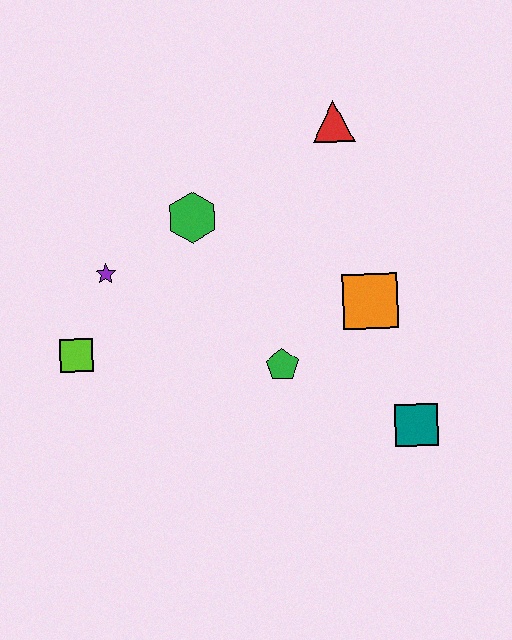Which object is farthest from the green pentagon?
The red triangle is farthest from the green pentagon.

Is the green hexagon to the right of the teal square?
No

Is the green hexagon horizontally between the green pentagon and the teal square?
No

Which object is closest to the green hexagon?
The purple star is closest to the green hexagon.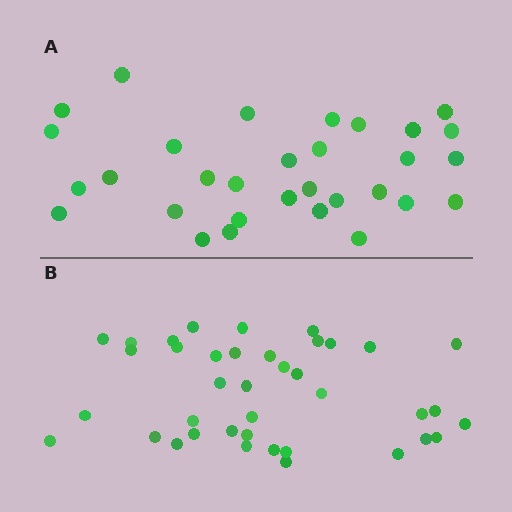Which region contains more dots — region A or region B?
Region B (the bottom region) has more dots.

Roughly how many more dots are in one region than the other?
Region B has roughly 8 or so more dots than region A.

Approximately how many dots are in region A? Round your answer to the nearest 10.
About 30 dots. (The exact count is 31, which rounds to 30.)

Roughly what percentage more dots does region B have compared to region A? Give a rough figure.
About 25% more.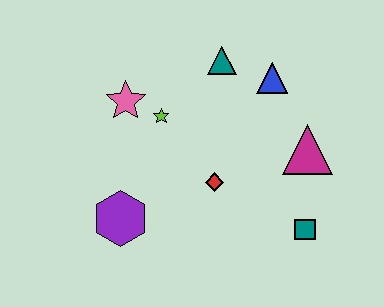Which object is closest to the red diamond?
The lime star is closest to the red diamond.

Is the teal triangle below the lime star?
No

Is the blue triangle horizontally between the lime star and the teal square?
Yes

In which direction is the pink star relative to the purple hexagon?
The pink star is above the purple hexagon.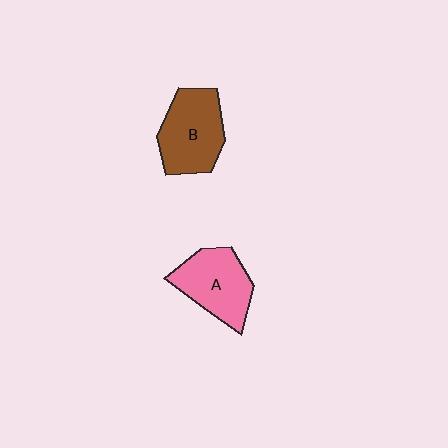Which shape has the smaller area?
Shape A (pink).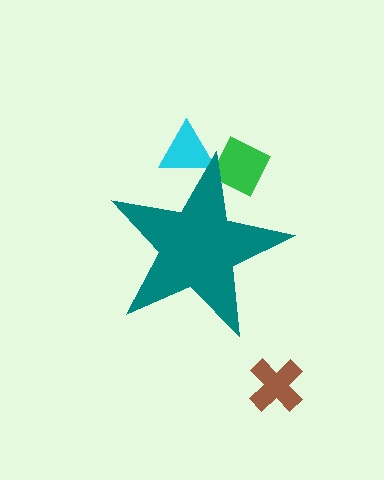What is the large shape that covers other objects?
A teal star.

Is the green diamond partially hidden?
Yes, the green diamond is partially hidden behind the teal star.